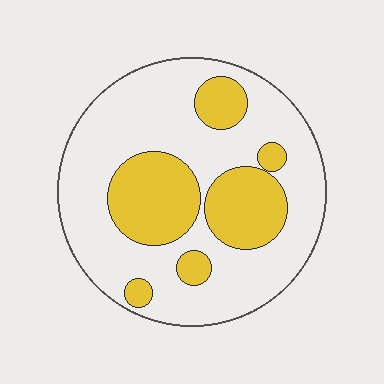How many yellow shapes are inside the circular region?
6.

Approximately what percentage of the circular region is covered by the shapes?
Approximately 30%.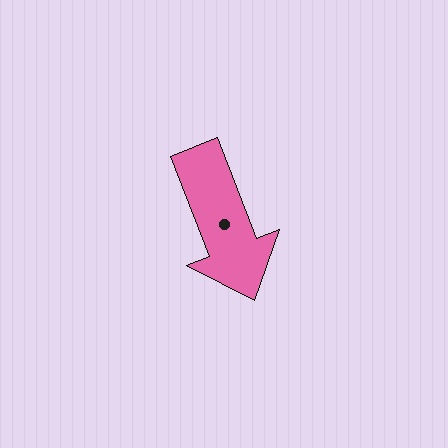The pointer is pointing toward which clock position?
Roughly 5 o'clock.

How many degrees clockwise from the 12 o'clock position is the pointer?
Approximately 159 degrees.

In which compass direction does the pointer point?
South.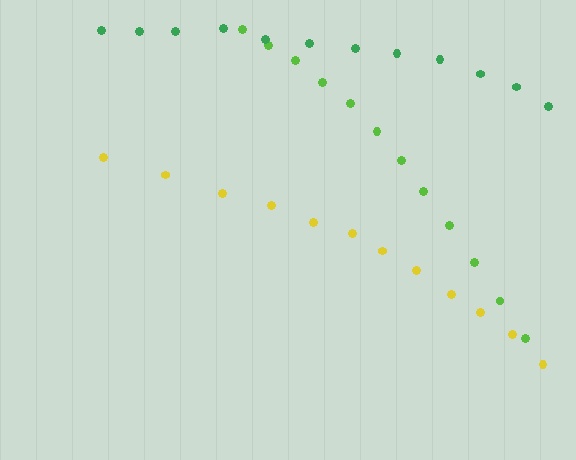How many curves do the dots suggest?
There are 3 distinct paths.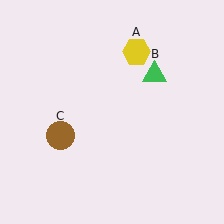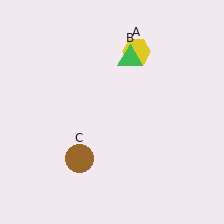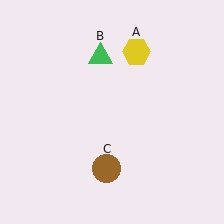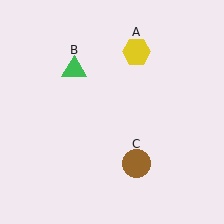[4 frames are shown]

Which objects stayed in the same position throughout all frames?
Yellow hexagon (object A) remained stationary.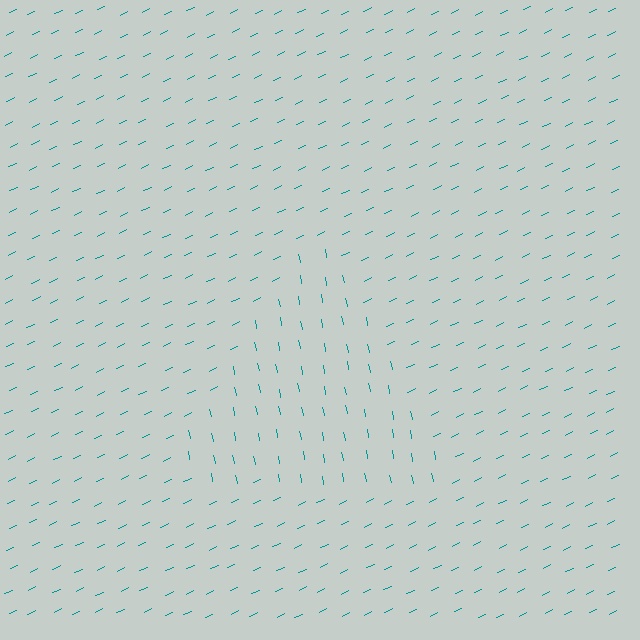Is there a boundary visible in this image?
Yes, there is a texture boundary formed by a change in line orientation.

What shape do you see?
I see a triangle.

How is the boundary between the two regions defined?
The boundary is defined purely by a change in line orientation (approximately 76 degrees difference). All lines are the same color and thickness.